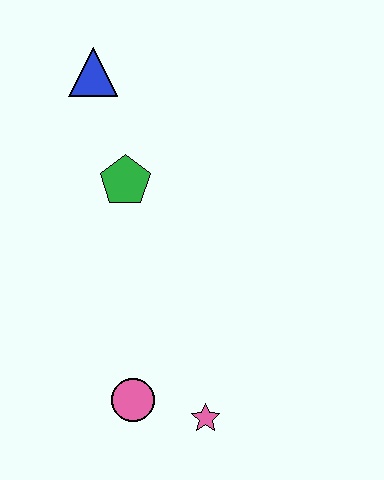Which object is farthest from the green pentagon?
The pink star is farthest from the green pentagon.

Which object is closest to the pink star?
The pink circle is closest to the pink star.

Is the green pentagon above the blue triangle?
No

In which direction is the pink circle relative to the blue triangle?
The pink circle is below the blue triangle.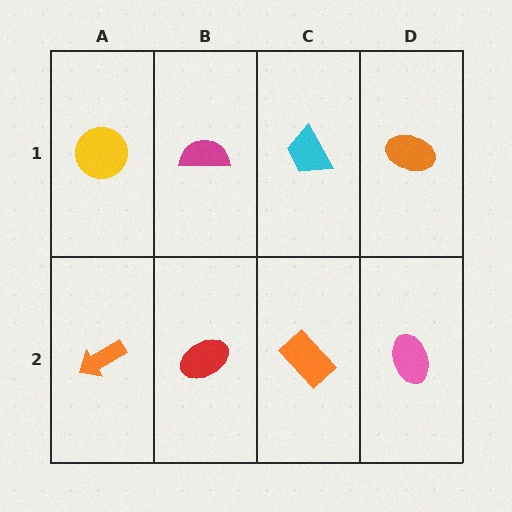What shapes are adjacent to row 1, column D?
A pink ellipse (row 2, column D), a cyan trapezoid (row 1, column C).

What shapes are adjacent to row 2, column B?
A magenta semicircle (row 1, column B), an orange arrow (row 2, column A), an orange rectangle (row 2, column C).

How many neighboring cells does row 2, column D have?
2.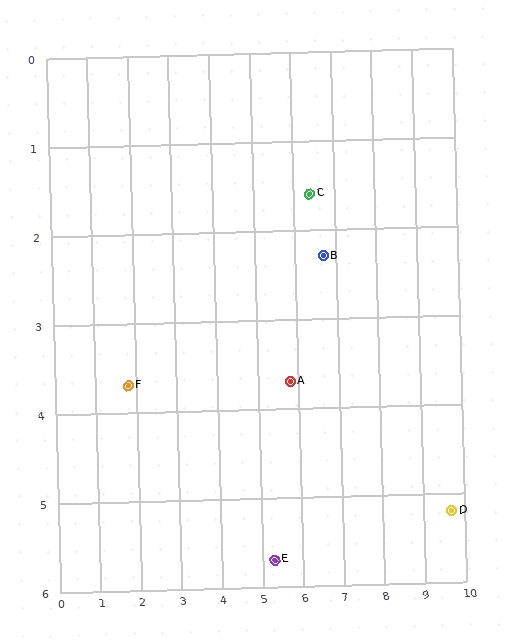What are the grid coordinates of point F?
Point F is at approximately (1.8, 3.7).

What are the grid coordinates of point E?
Point E is at approximately (5.3, 5.7).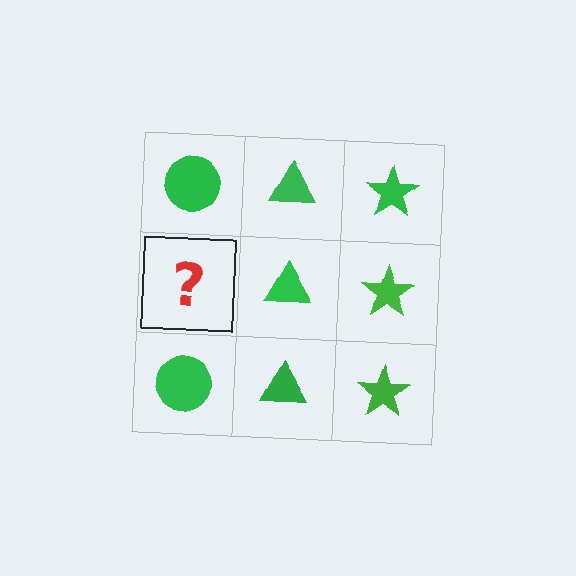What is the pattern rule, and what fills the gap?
The rule is that each column has a consistent shape. The gap should be filled with a green circle.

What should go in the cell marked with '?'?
The missing cell should contain a green circle.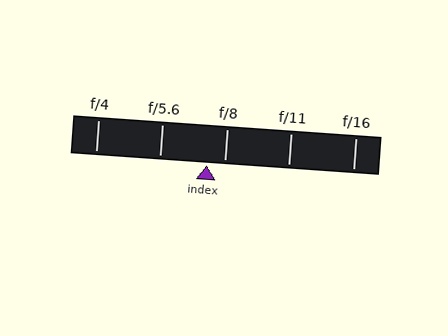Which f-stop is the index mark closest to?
The index mark is closest to f/8.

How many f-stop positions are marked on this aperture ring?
There are 5 f-stop positions marked.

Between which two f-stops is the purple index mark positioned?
The index mark is between f/5.6 and f/8.